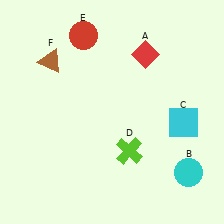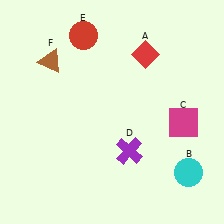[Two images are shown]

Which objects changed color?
C changed from cyan to magenta. D changed from lime to purple.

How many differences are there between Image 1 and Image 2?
There are 2 differences between the two images.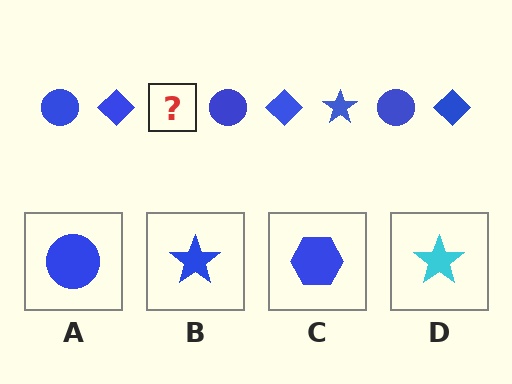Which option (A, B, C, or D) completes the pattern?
B.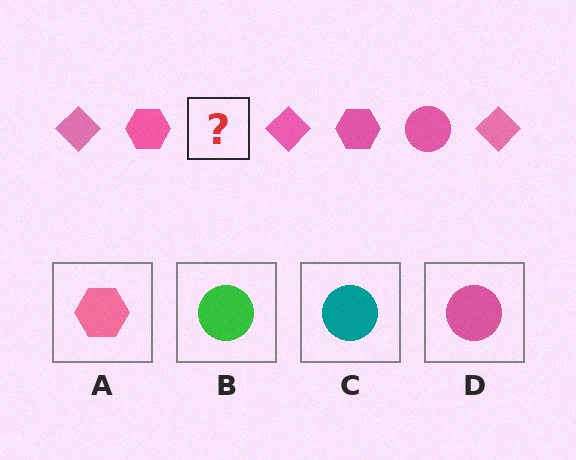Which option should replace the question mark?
Option D.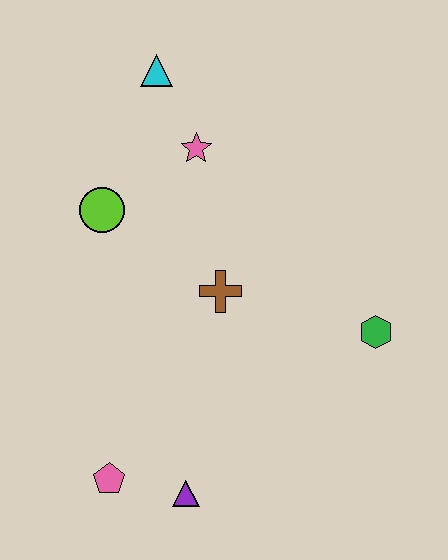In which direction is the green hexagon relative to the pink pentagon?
The green hexagon is to the right of the pink pentagon.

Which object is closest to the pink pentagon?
The purple triangle is closest to the pink pentagon.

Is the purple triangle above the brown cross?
No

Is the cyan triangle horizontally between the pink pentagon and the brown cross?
Yes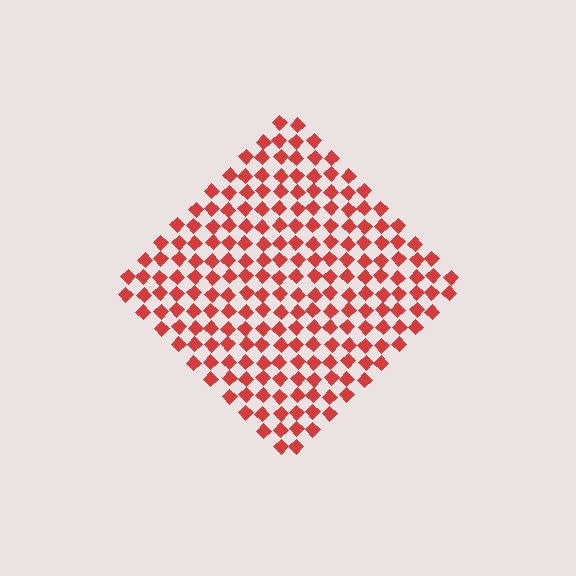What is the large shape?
The large shape is a diamond.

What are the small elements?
The small elements are diamonds.